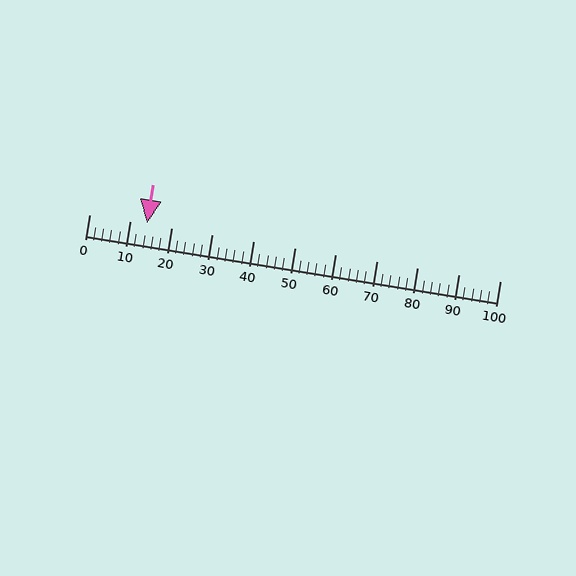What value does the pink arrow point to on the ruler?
The pink arrow points to approximately 14.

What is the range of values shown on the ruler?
The ruler shows values from 0 to 100.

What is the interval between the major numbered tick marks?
The major tick marks are spaced 10 units apart.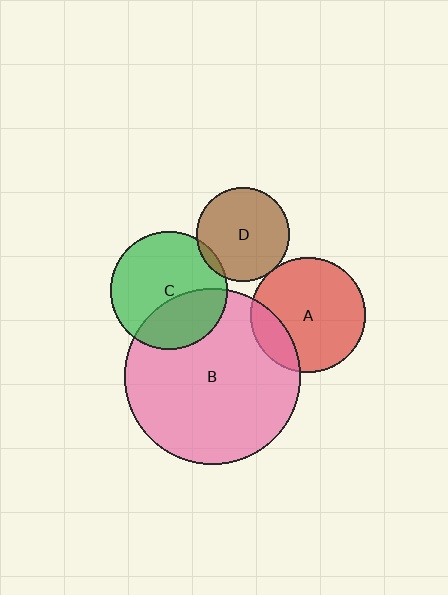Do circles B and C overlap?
Yes.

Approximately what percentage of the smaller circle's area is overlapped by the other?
Approximately 35%.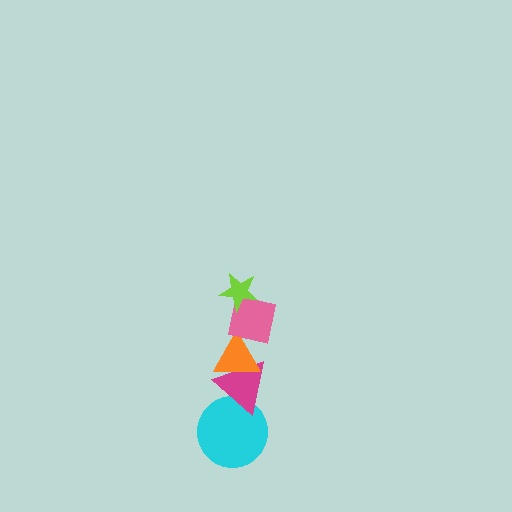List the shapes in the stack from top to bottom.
From top to bottom: the lime star, the pink square, the orange triangle, the magenta triangle, the cyan circle.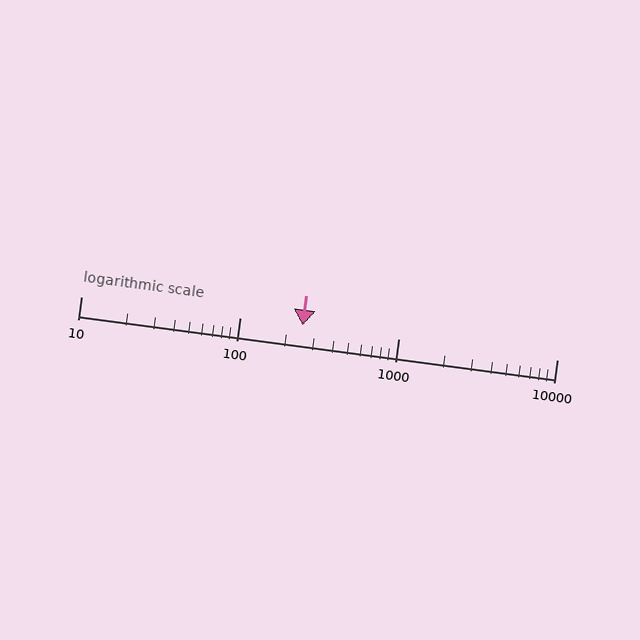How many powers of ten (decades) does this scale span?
The scale spans 3 decades, from 10 to 10000.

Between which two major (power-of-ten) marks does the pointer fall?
The pointer is between 100 and 1000.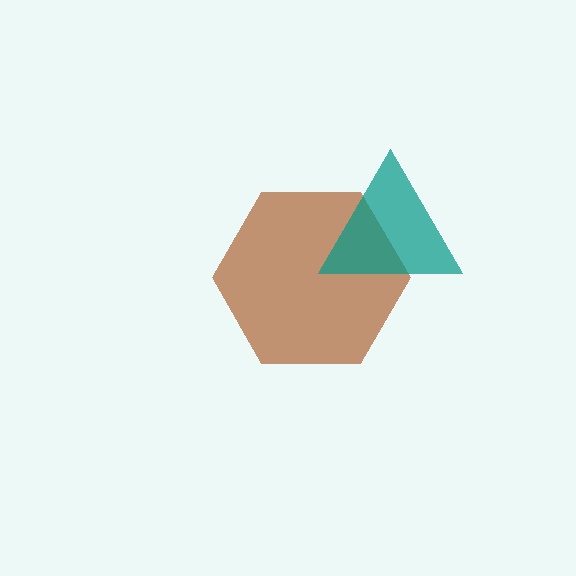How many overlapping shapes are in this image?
There are 2 overlapping shapes in the image.